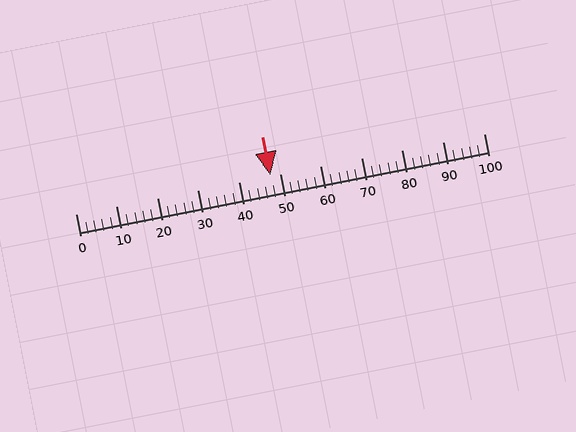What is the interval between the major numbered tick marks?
The major tick marks are spaced 10 units apart.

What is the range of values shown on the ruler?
The ruler shows values from 0 to 100.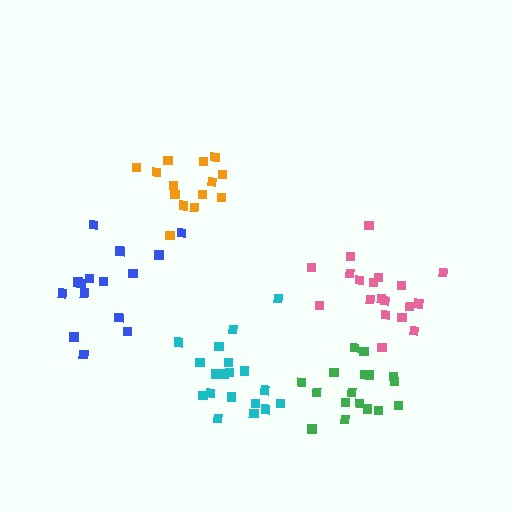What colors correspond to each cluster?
The clusters are colored: cyan, orange, green, blue, pink.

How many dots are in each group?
Group 1: 19 dots, Group 2: 14 dots, Group 3: 17 dots, Group 4: 15 dots, Group 5: 19 dots (84 total).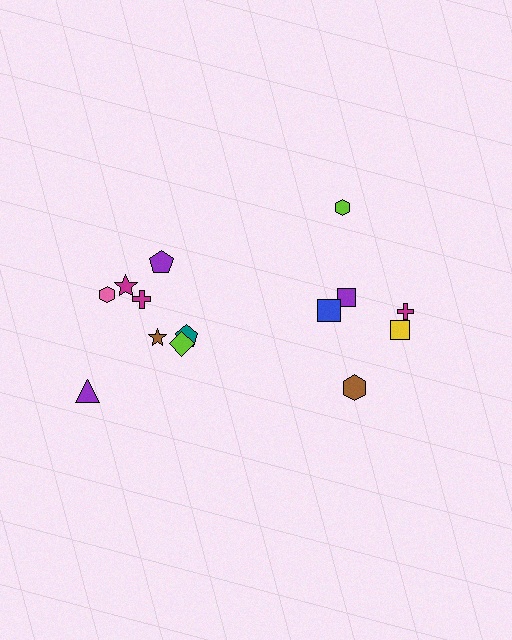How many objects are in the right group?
There are 6 objects.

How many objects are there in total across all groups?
There are 14 objects.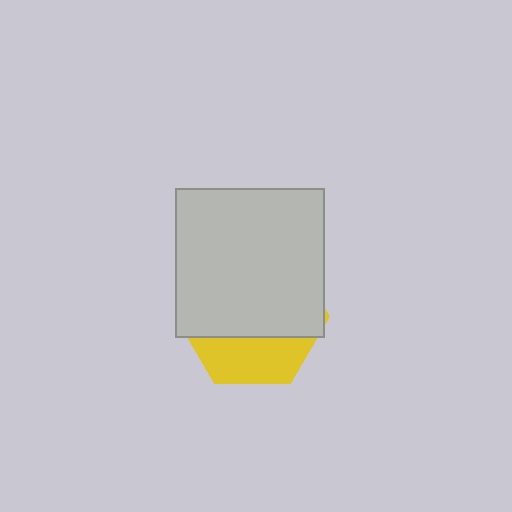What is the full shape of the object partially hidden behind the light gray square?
The partially hidden object is a yellow hexagon.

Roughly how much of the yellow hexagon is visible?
A small part of it is visible (roughly 31%).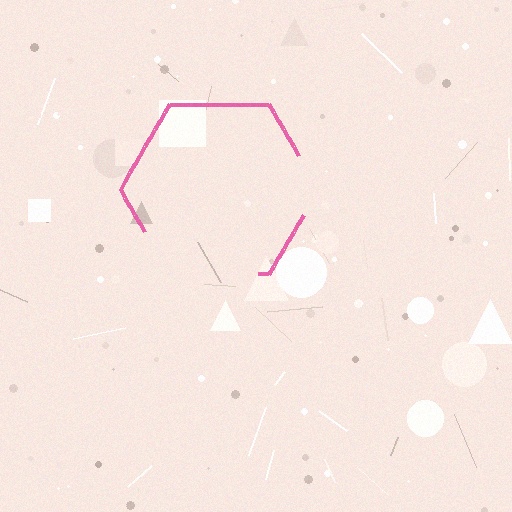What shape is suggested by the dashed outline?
The dashed outline suggests a hexagon.